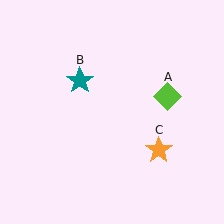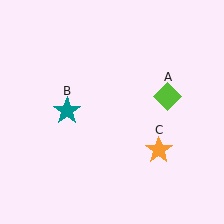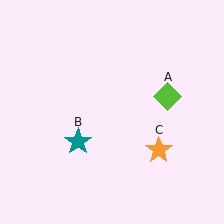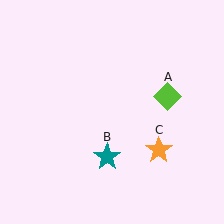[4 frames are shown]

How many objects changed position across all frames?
1 object changed position: teal star (object B).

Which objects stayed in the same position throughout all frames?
Lime diamond (object A) and orange star (object C) remained stationary.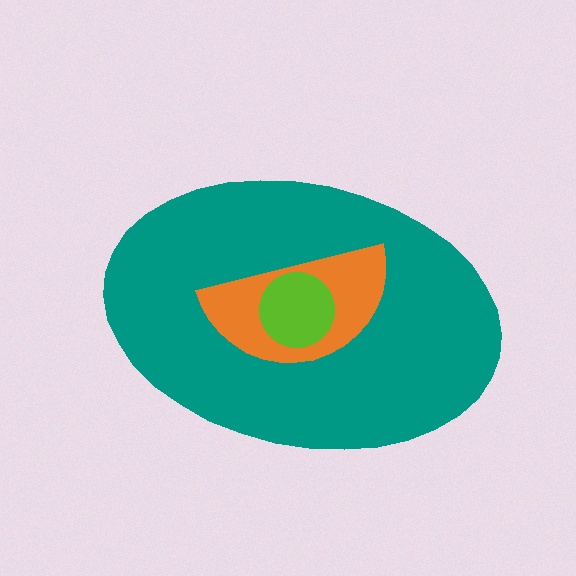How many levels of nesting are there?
3.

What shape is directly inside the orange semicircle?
The lime circle.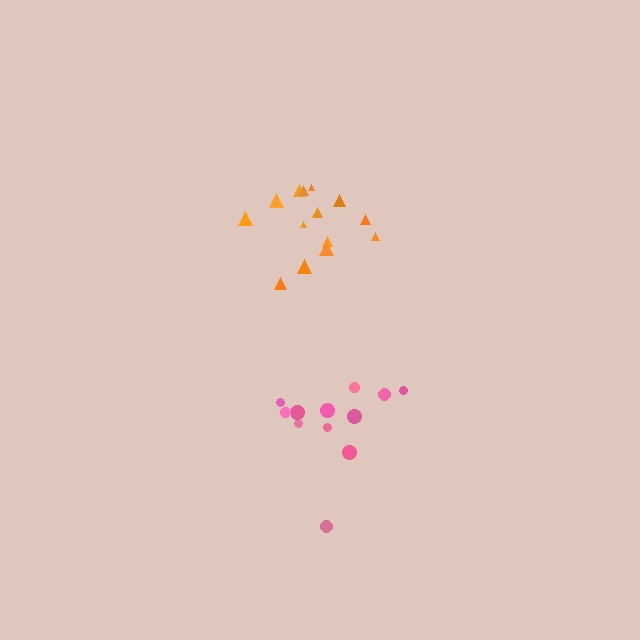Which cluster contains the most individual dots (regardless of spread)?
Orange (14).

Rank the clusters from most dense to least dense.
orange, pink.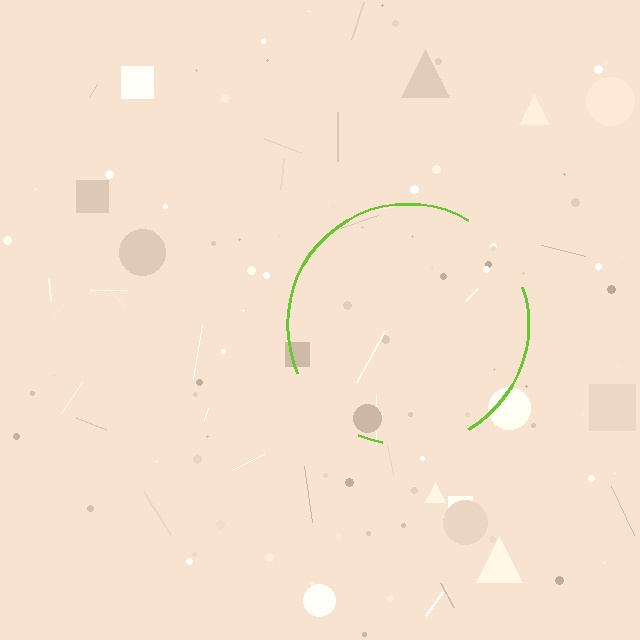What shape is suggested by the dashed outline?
The dashed outline suggests a circle.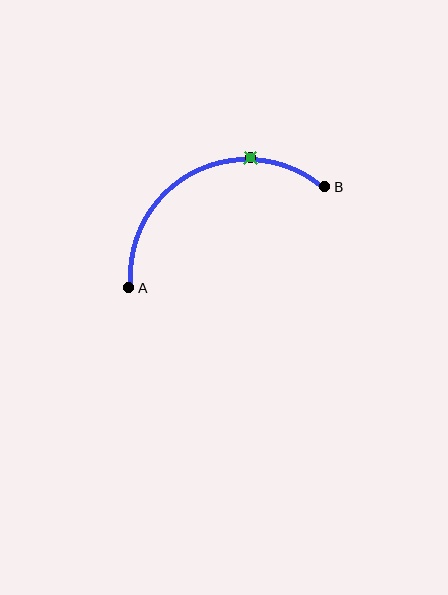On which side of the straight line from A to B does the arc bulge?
The arc bulges above the straight line connecting A and B.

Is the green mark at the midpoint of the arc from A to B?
No. The green mark lies on the arc but is closer to endpoint B. The arc midpoint would be at the point on the curve equidistant along the arc from both A and B.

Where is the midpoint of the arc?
The arc midpoint is the point on the curve farthest from the straight line joining A and B. It sits above that line.